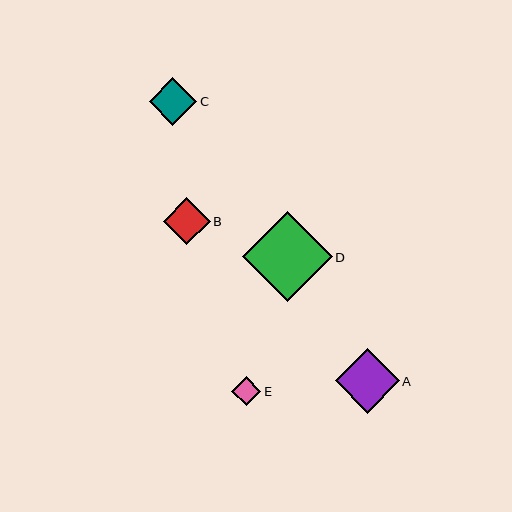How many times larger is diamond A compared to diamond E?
Diamond A is approximately 2.2 times the size of diamond E.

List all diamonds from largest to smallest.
From largest to smallest: D, A, C, B, E.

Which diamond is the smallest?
Diamond E is the smallest with a size of approximately 29 pixels.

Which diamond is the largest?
Diamond D is the largest with a size of approximately 90 pixels.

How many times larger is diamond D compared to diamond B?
Diamond D is approximately 1.9 times the size of diamond B.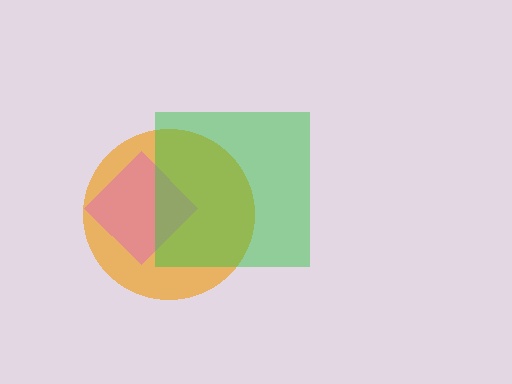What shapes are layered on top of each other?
The layered shapes are: an orange circle, a pink diamond, a green square.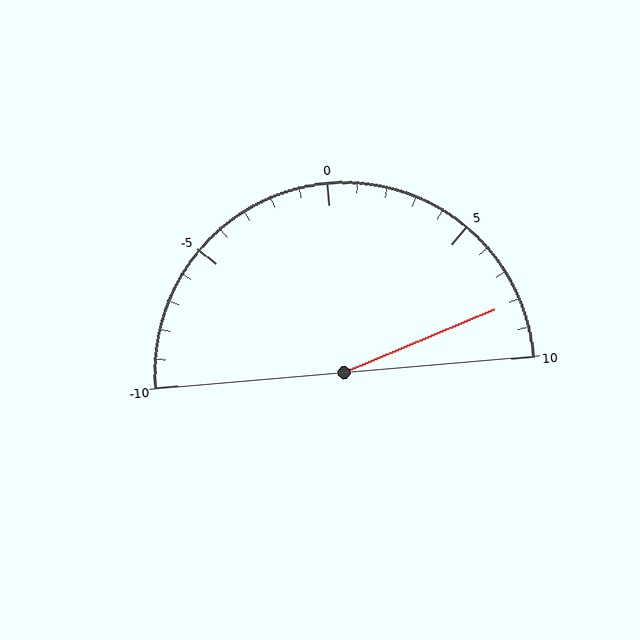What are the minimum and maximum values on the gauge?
The gauge ranges from -10 to 10.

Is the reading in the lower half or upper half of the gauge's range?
The reading is in the upper half of the range (-10 to 10).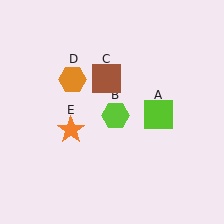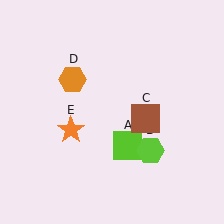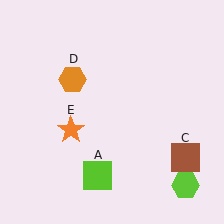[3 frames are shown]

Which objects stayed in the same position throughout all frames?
Orange hexagon (object D) and orange star (object E) remained stationary.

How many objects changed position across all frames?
3 objects changed position: lime square (object A), lime hexagon (object B), brown square (object C).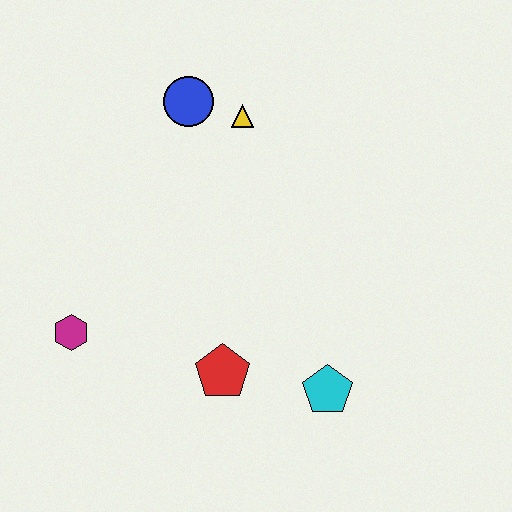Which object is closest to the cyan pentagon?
The red pentagon is closest to the cyan pentagon.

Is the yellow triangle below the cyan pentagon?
No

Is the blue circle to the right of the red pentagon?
No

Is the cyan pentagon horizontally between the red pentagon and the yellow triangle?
No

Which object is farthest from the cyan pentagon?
The blue circle is farthest from the cyan pentagon.